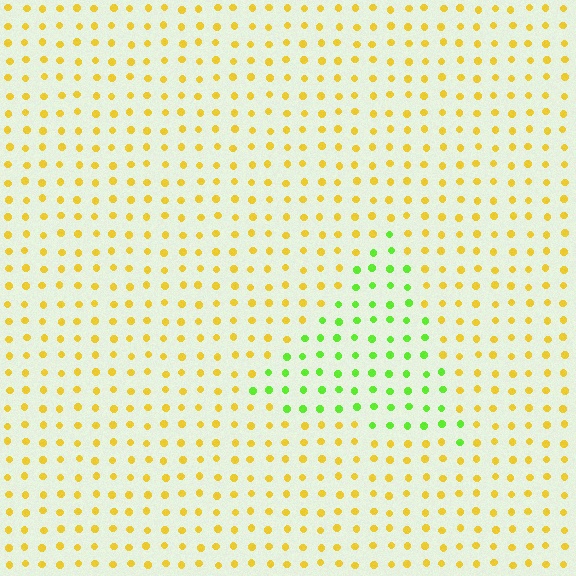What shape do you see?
I see a triangle.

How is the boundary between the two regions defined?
The boundary is defined purely by a slight shift in hue (about 56 degrees). Spacing, size, and orientation are identical on both sides.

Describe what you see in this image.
The image is filled with small yellow elements in a uniform arrangement. A triangle-shaped region is visible where the elements are tinted to a slightly different hue, forming a subtle color boundary.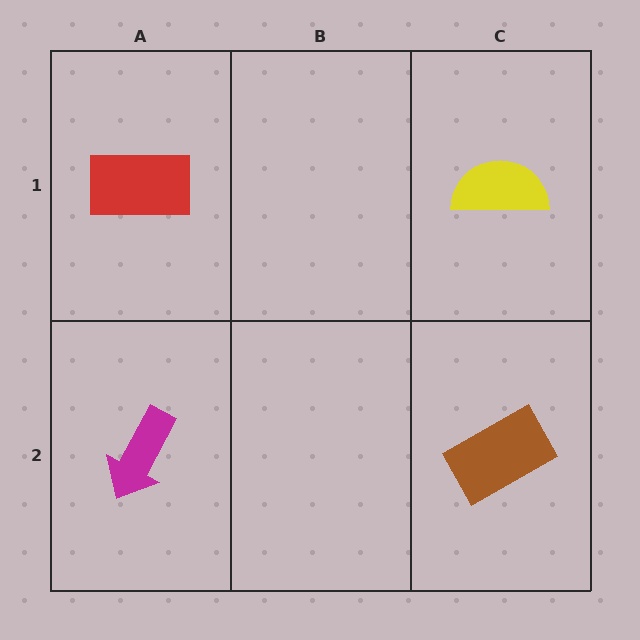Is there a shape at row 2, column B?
No, that cell is empty.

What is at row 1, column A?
A red rectangle.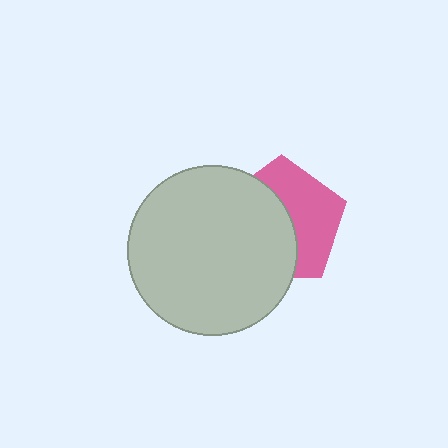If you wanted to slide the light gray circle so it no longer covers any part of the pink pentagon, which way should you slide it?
Slide it left — that is the most direct way to separate the two shapes.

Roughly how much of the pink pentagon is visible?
About half of it is visible (roughly 47%).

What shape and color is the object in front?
The object in front is a light gray circle.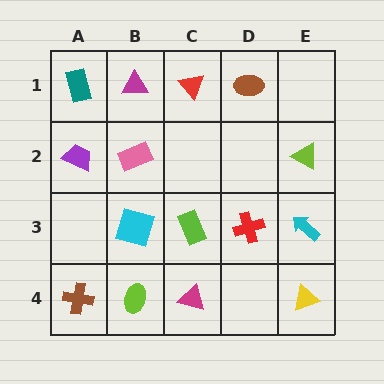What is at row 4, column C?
A magenta triangle.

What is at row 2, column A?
A purple trapezoid.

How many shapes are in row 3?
4 shapes.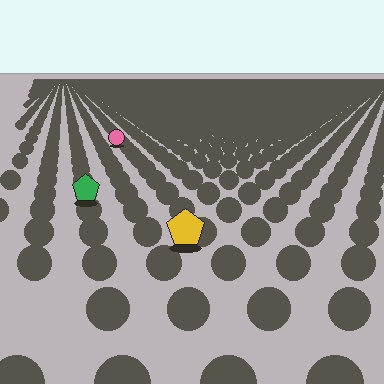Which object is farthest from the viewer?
The pink circle is farthest from the viewer. It appears smaller and the ground texture around it is denser.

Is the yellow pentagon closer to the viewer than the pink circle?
Yes. The yellow pentagon is closer — you can tell from the texture gradient: the ground texture is coarser near it.